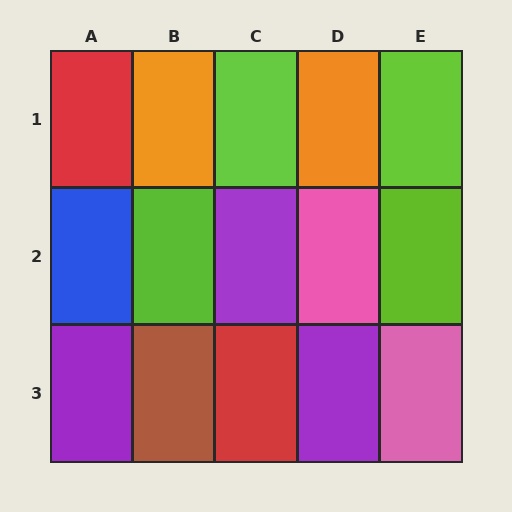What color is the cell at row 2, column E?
Lime.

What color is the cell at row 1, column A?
Red.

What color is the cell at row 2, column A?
Blue.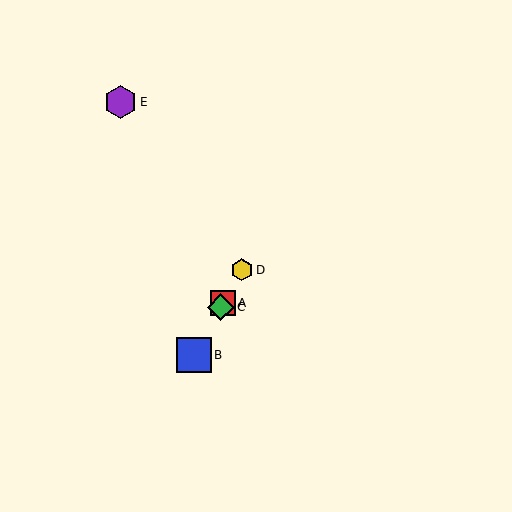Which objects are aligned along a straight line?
Objects A, B, C, D are aligned along a straight line.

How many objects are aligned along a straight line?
4 objects (A, B, C, D) are aligned along a straight line.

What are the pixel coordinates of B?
Object B is at (194, 355).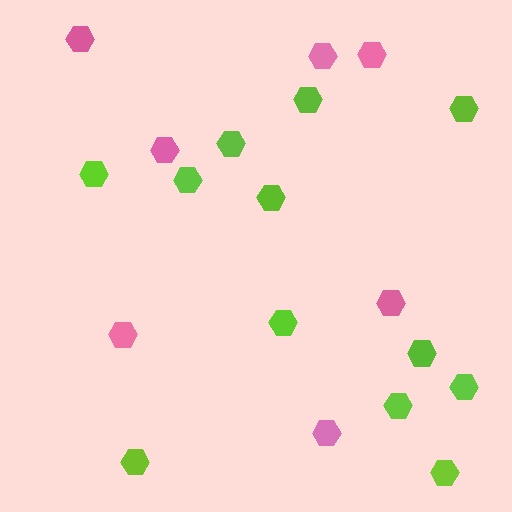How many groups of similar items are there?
There are 2 groups: one group of lime hexagons (12) and one group of pink hexagons (7).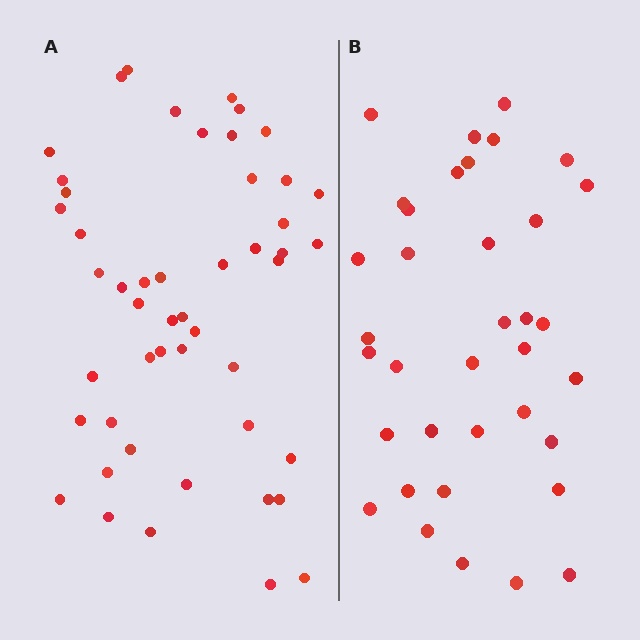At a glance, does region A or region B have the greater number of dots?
Region A (the left region) has more dots.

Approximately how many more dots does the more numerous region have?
Region A has approximately 15 more dots than region B.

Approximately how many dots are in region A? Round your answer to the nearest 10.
About 50 dots. (The exact count is 49, which rounds to 50.)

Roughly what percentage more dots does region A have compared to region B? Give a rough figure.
About 35% more.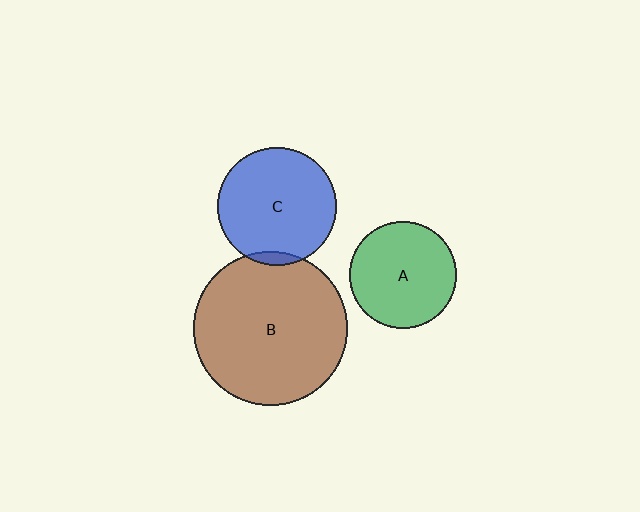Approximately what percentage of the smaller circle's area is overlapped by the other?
Approximately 5%.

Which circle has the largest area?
Circle B (brown).